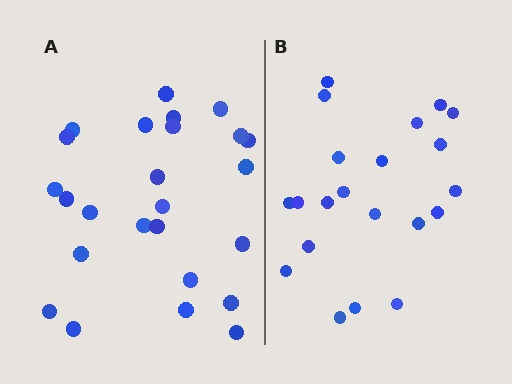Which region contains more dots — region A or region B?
Region A (the left region) has more dots.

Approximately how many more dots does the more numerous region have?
Region A has about 4 more dots than region B.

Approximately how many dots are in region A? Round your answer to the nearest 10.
About 20 dots. (The exact count is 25, which rounds to 20.)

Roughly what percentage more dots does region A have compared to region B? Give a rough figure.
About 20% more.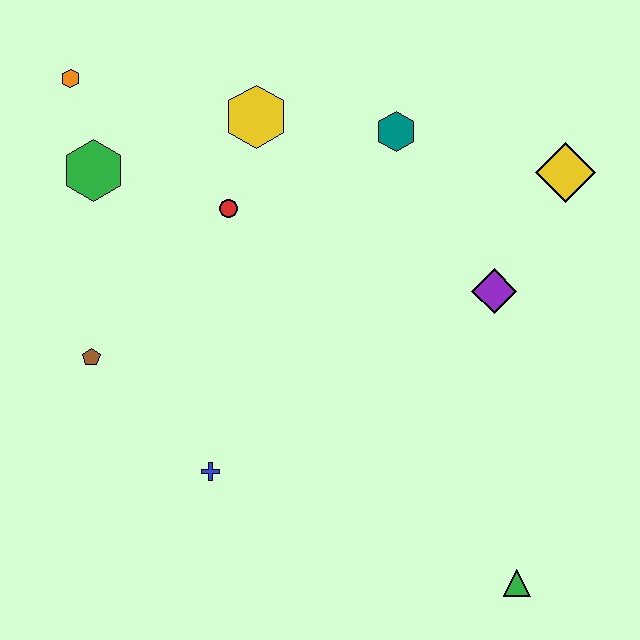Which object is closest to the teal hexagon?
The yellow hexagon is closest to the teal hexagon.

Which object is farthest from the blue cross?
The yellow diamond is farthest from the blue cross.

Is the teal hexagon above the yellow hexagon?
No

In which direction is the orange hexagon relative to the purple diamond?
The orange hexagon is to the left of the purple diamond.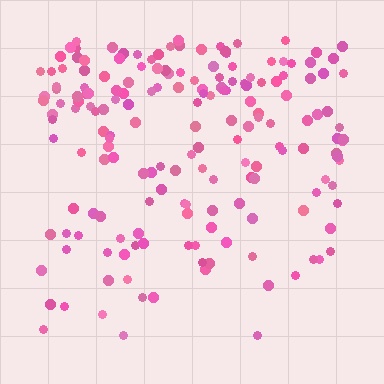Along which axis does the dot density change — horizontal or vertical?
Vertical.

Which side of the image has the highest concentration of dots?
The top.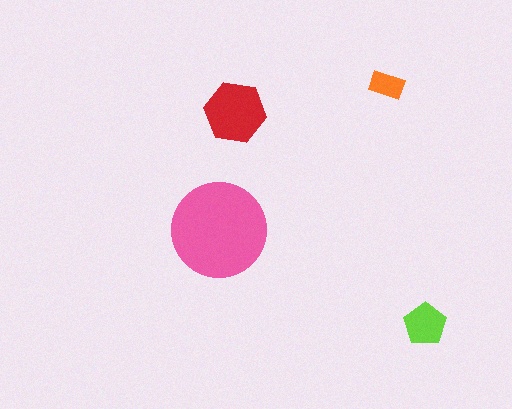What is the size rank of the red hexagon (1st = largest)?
2nd.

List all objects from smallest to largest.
The orange rectangle, the lime pentagon, the red hexagon, the pink circle.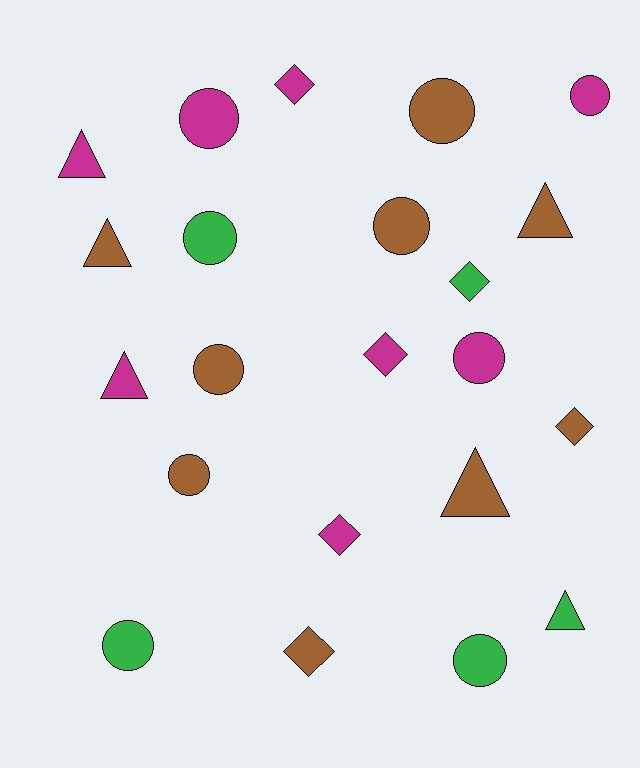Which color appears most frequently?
Brown, with 9 objects.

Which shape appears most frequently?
Circle, with 10 objects.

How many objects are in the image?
There are 22 objects.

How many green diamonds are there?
There is 1 green diamond.